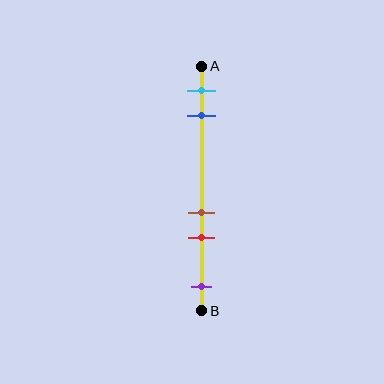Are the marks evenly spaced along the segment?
No, the marks are not evenly spaced.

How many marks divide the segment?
There are 5 marks dividing the segment.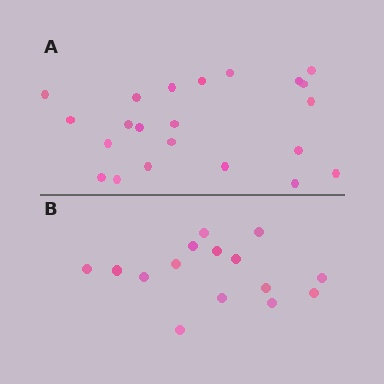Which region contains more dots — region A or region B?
Region A (the top region) has more dots.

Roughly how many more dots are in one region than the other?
Region A has roughly 8 or so more dots than region B.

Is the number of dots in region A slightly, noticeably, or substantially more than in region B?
Region A has substantially more. The ratio is roughly 1.5 to 1.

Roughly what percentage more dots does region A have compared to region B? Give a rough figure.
About 45% more.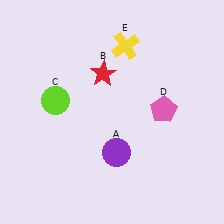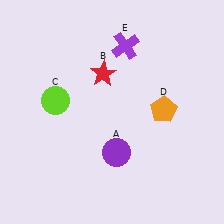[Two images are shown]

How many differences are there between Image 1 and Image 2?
There are 2 differences between the two images.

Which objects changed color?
D changed from pink to orange. E changed from yellow to purple.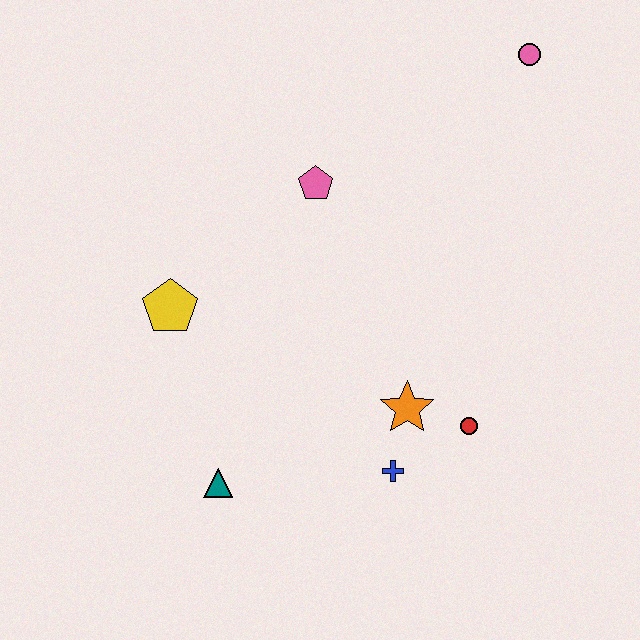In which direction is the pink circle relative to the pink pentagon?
The pink circle is to the right of the pink pentagon.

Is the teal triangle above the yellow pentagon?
No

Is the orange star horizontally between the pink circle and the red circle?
No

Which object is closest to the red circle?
The orange star is closest to the red circle.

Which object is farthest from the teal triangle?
The pink circle is farthest from the teal triangle.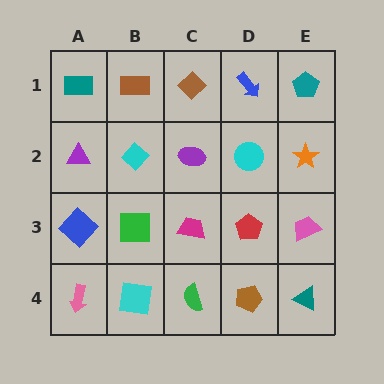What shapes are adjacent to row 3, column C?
A purple ellipse (row 2, column C), a green semicircle (row 4, column C), a green square (row 3, column B), a red pentagon (row 3, column D).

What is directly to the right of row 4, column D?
A teal triangle.